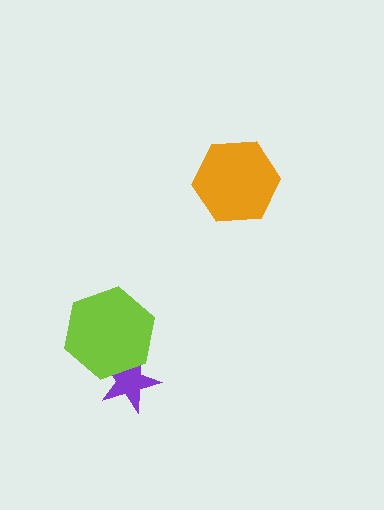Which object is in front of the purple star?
The lime hexagon is in front of the purple star.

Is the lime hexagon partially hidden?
No, no other shape covers it.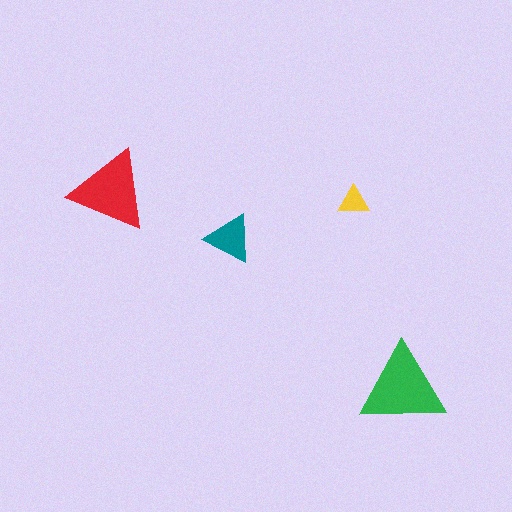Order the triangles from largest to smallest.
the green one, the red one, the teal one, the yellow one.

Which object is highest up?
The red triangle is topmost.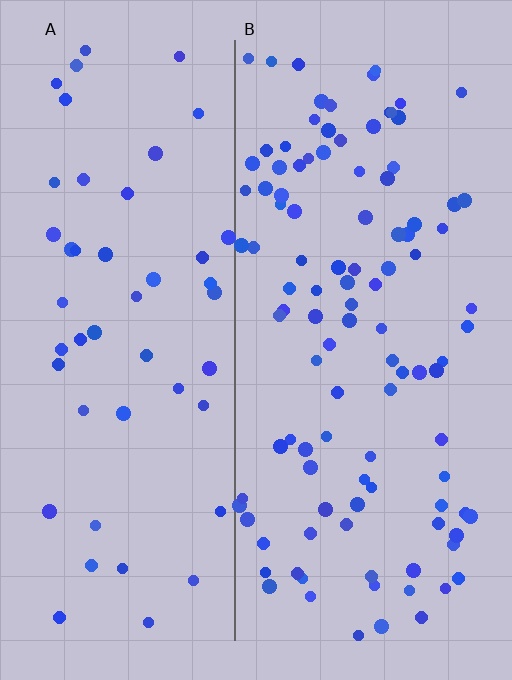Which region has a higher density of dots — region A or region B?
B (the right).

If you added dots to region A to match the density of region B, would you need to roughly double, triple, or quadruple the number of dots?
Approximately double.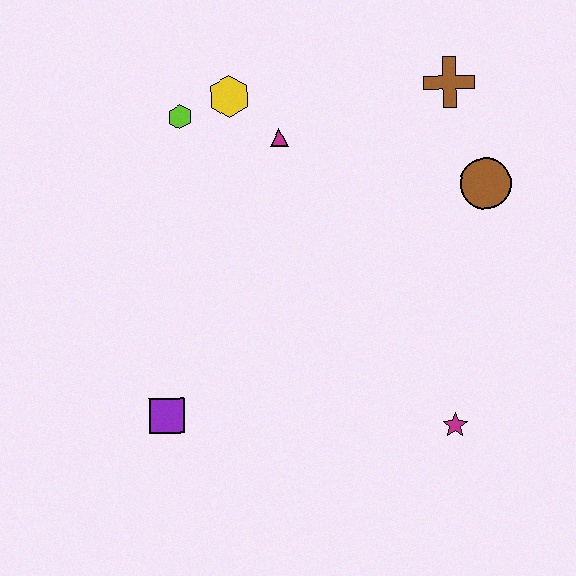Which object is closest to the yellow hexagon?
The lime hexagon is closest to the yellow hexagon.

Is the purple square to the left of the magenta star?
Yes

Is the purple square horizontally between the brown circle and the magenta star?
No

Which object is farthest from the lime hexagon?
The magenta star is farthest from the lime hexagon.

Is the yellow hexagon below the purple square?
No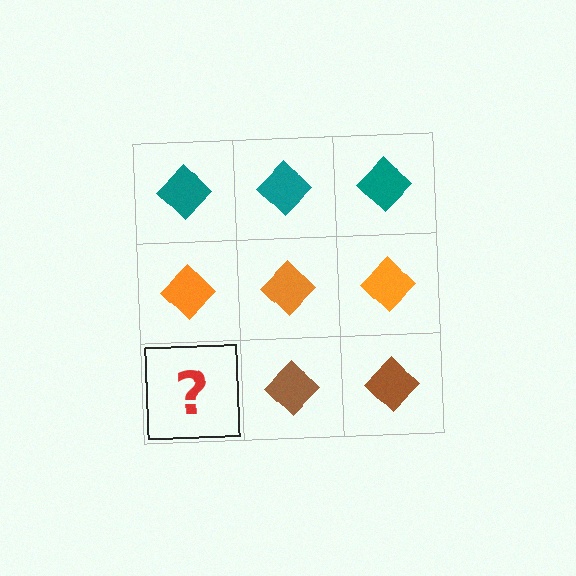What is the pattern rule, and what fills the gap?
The rule is that each row has a consistent color. The gap should be filled with a brown diamond.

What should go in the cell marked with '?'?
The missing cell should contain a brown diamond.